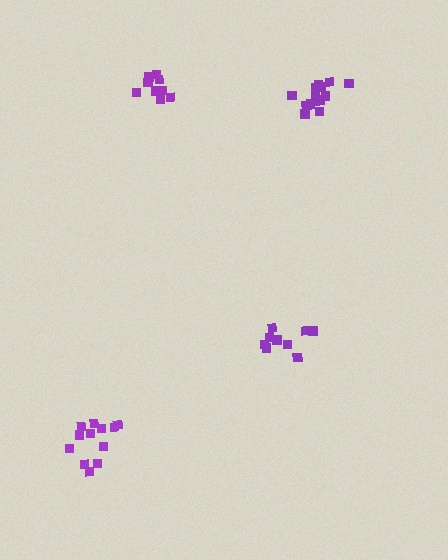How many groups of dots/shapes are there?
There are 4 groups.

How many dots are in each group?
Group 1: 9 dots, Group 2: 12 dots, Group 3: 14 dots, Group 4: 9 dots (44 total).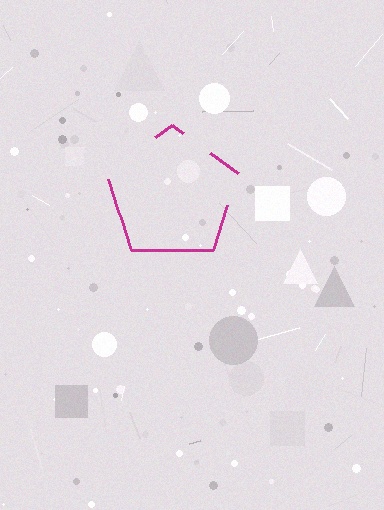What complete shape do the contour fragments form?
The contour fragments form a pentagon.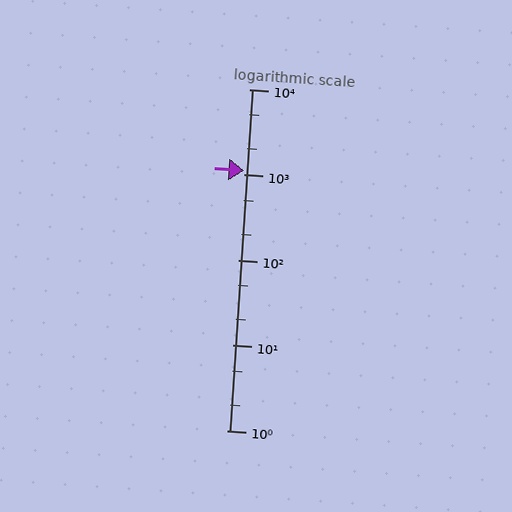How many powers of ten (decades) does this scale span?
The scale spans 4 decades, from 1 to 10000.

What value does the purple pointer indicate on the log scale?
The pointer indicates approximately 1100.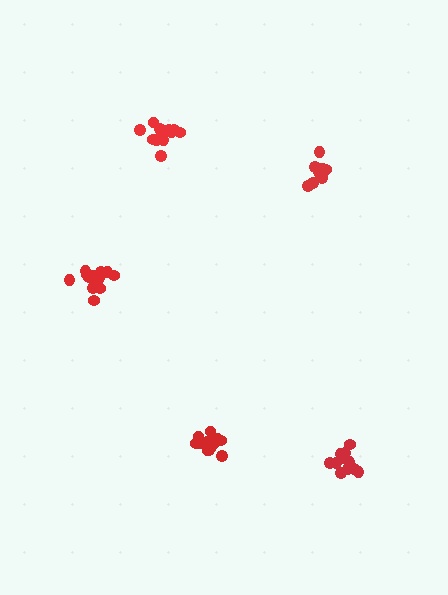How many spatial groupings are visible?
There are 5 spatial groupings.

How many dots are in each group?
Group 1: 11 dots, Group 2: 11 dots, Group 3: 14 dots, Group 4: 15 dots, Group 5: 12 dots (63 total).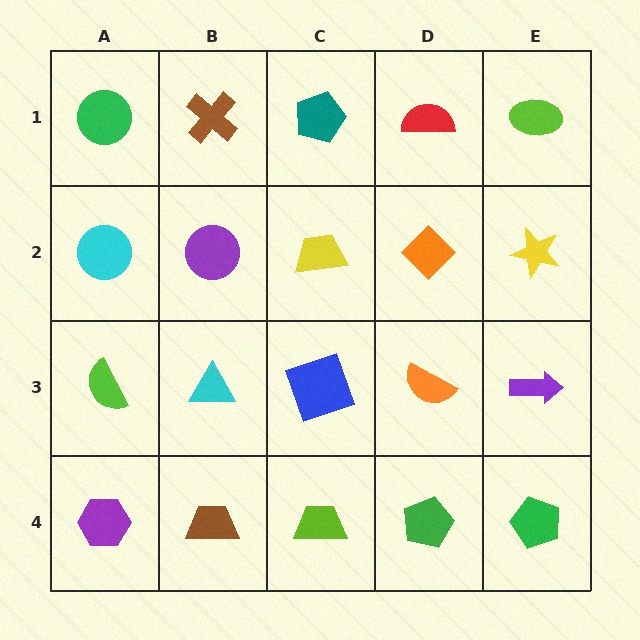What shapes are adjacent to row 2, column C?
A teal pentagon (row 1, column C), a blue square (row 3, column C), a purple circle (row 2, column B), an orange diamond (row 2, column D).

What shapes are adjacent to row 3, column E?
A yellow star (row 2, column E), a green pentagon (row 4, column E), an orange semicircle (row 3, column D).